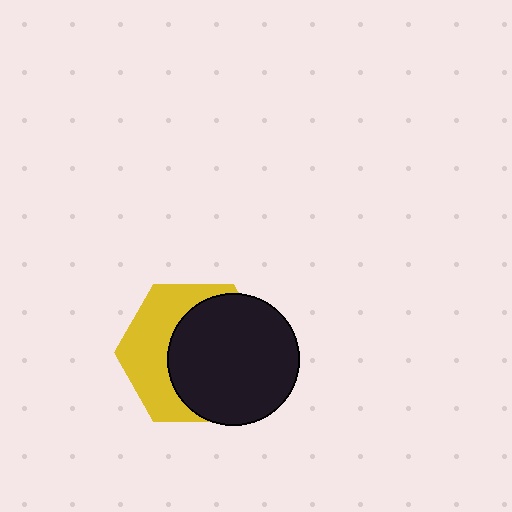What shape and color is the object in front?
The object in front is a black circle.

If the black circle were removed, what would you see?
You would see the complete yellow hexagon.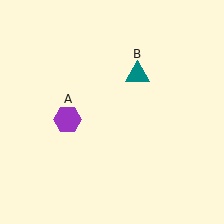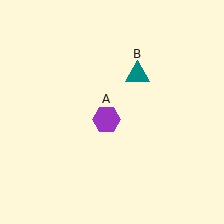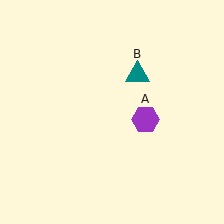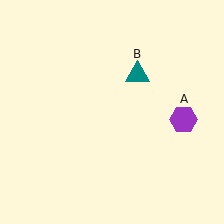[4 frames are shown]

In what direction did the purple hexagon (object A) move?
The purple hexagon (object A) moved right.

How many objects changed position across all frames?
1 object changed position: purple hexagon (object A).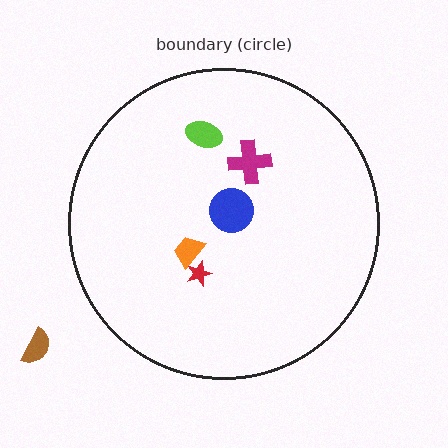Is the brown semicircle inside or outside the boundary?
Outside.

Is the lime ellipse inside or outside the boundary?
Inside.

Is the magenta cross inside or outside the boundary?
Inside.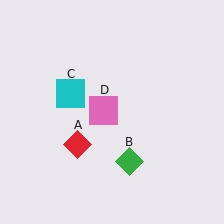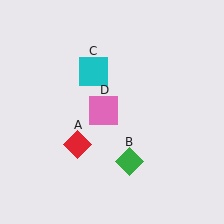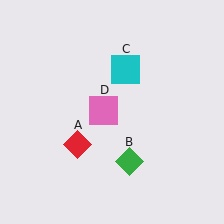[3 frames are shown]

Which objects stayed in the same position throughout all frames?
Red diamond (object A) and green diamond (object B) and pink square (object D) remained stationary.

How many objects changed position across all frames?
1 object changed position: cyan square (object C).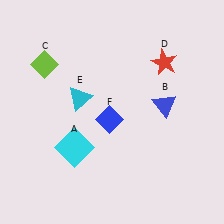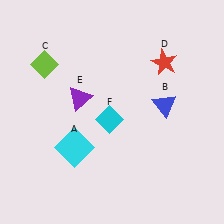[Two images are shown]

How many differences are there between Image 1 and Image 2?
There are 2 differences between the two images.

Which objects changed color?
E changed from cyan to purple. F changed from blue to cyan.